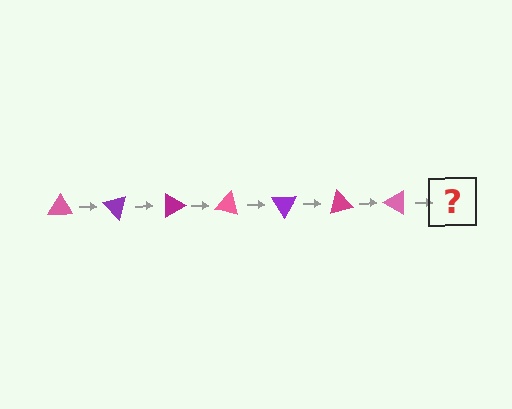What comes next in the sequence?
The next element should be a purple triangle, rotated 315 degrees from the start.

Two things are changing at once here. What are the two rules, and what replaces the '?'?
The two rules are that it rotates 45 degrees each step and the color cycles through pink, purple, and magenta. The '?' should be a purple triangle, rotated 315 degrees from the start.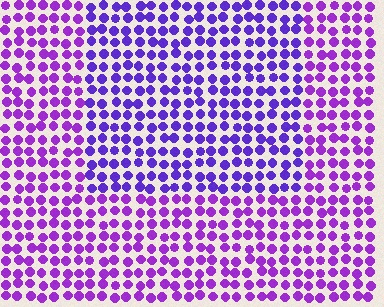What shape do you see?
I see a rectangle.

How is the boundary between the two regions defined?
The boundary is defined purely by a slight shift in hue (about 24 degrees). Spacing, size, and orientation are identical on both sides.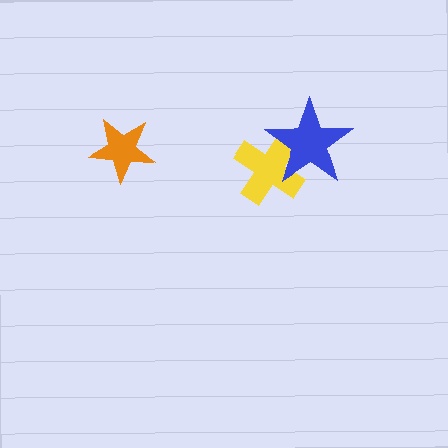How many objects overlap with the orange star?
0 objects overlap with the orange star.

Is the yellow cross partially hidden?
Yes, it is partially covered by another shape.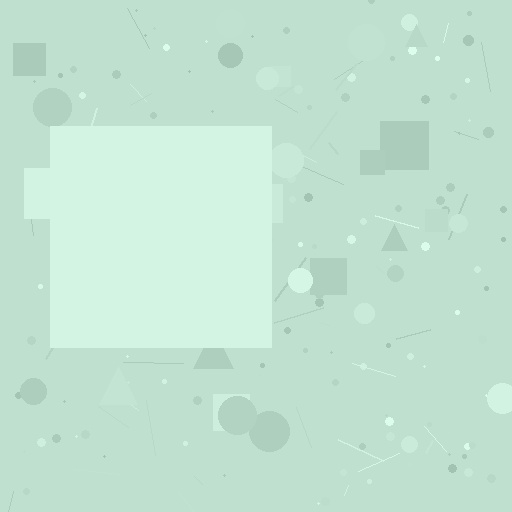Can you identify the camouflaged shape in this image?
The camouflaged shape is a square.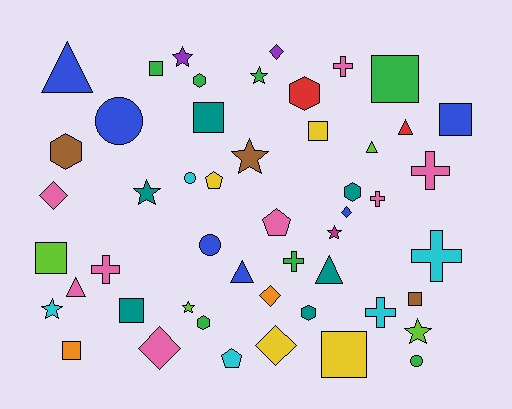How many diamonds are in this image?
There are 6 diamonds.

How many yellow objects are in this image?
There are 4 yellow objects.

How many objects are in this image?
There are 50 objects.